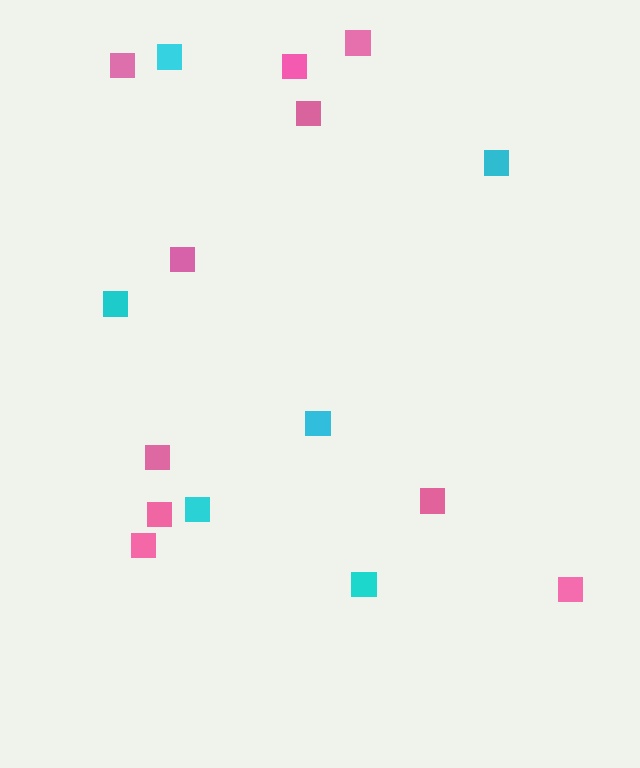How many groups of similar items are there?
There are 2 groups: one group of pink squares (10) and one group of cyan squares (6).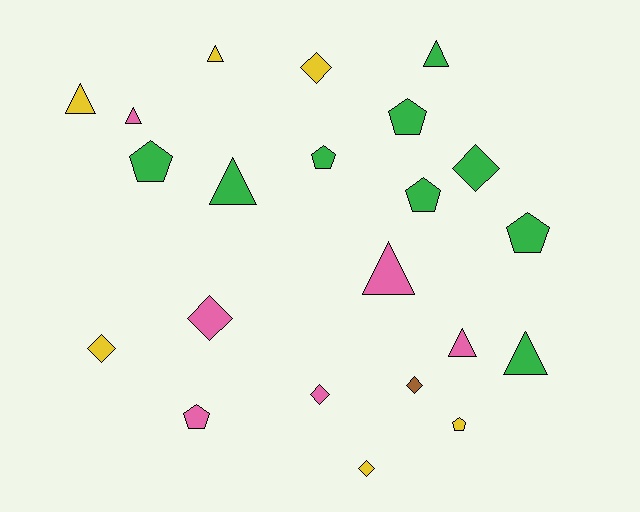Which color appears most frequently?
Green, with 9 objects.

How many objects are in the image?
There are 22 objects.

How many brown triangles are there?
There are no brown triangles.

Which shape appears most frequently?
Triangle, with 8 objects.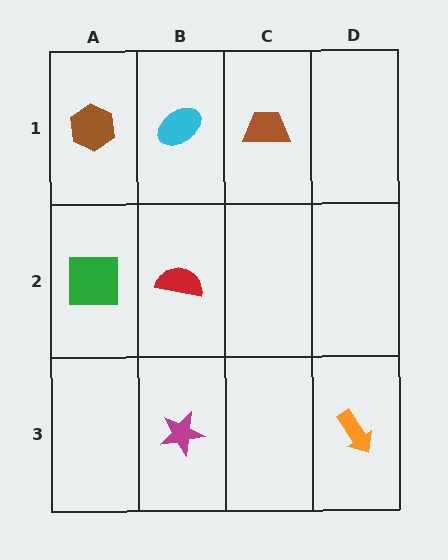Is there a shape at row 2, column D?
No, that cell is empty.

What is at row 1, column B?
A cyan ellipse.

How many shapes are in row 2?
2 shapes.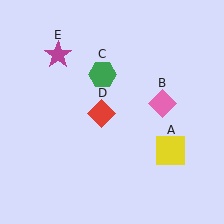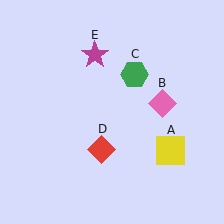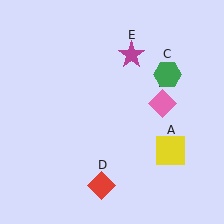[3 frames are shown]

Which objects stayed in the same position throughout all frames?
Yellow square (object A) and pink diamond (object B) remained stationary.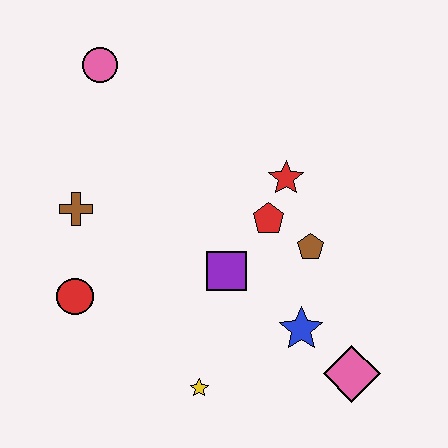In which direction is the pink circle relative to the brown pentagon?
The pink circle is to the left of the brown pentagon.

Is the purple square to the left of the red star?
Yes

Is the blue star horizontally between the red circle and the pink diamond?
Yes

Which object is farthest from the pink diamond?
The pink circle is farthest from the pink diamond.